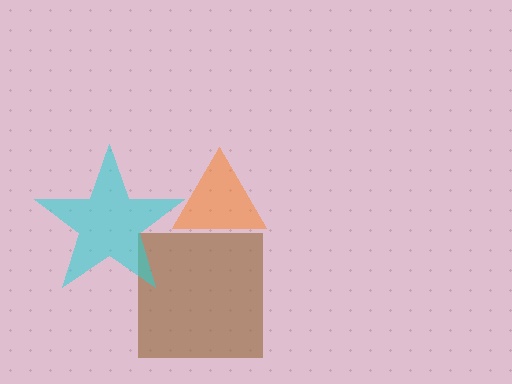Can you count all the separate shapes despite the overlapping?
Yes, there are 3 separate shapes.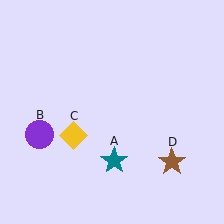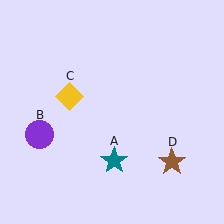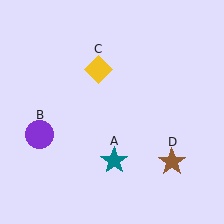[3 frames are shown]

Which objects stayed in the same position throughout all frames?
Teal star (object A) and purple circle (object B) and brown star (object D) remained stationary.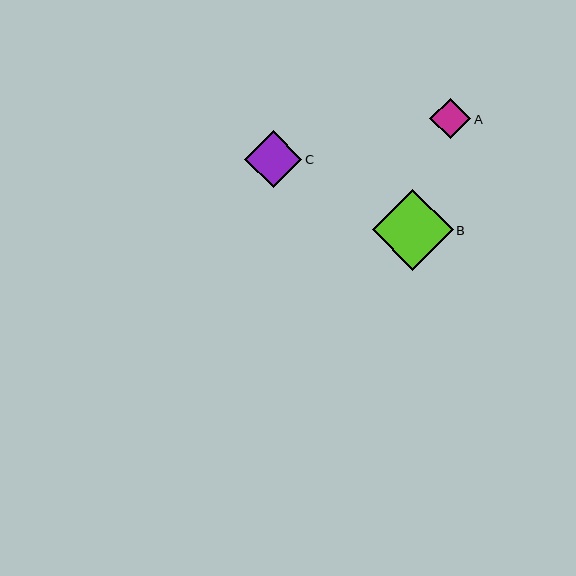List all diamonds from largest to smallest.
From largest to smallest: B, C, A.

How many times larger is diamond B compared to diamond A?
Diamond B is approximately 2.0 times the size of diamond A.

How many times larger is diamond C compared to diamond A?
Diamond C is approximately 1.4 times the size of diamond A.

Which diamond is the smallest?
Diamond A is the smallest with a size of approximately 41 pixels.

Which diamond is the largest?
Diamond B is the largest with a size of approximately 81 pixels.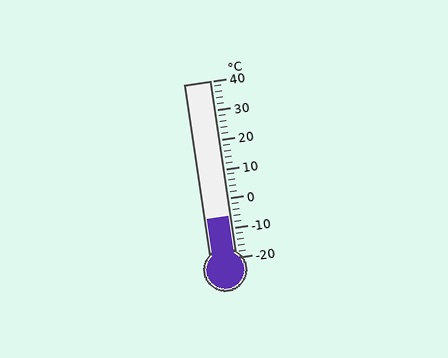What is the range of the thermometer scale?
The thermometer scale ranges from -20°C to 40°C.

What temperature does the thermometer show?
The thermometer shows approximately -6°C.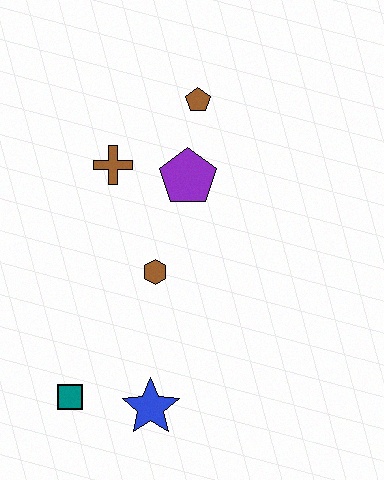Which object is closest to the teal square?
The blue star is closest to the teal square.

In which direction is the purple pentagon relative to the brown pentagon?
The purple pentagon is below the brown pentagon.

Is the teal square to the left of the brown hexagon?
Yes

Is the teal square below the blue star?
No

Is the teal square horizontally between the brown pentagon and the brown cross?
No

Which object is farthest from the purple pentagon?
The teal square is farthest from the purple pentagon.